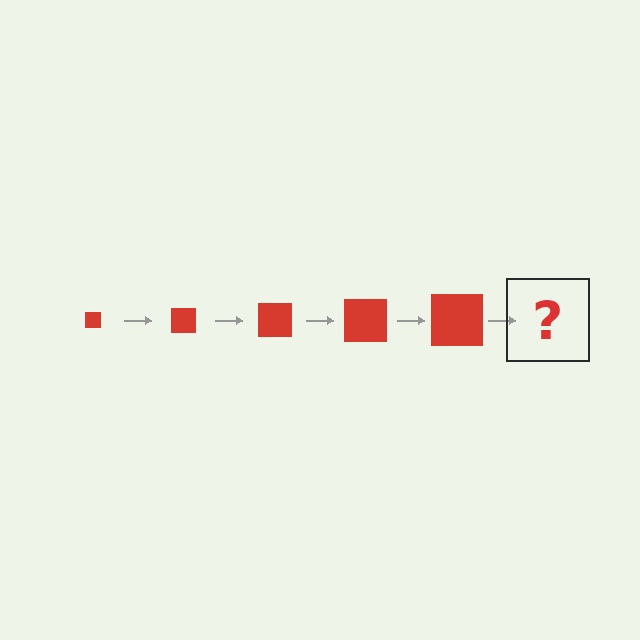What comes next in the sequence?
The next element should be a red square, larger than the previous one.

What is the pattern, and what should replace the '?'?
The pattern is that the square gets progressively larger each step. The '?' should be a red square, larger than the previous one.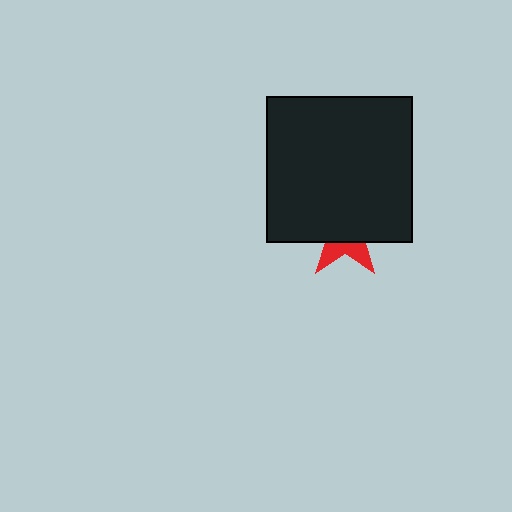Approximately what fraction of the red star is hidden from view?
Roughly 69% of the red star is hidden behind the black square.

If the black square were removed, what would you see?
You would see the complete red star.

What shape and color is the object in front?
The object in front is a black square.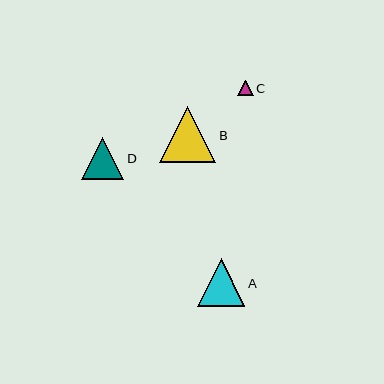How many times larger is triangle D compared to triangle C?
Triangle D is approximately 2.7 times the size of triangle C.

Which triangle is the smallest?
Triangle C is the smallest with a size of approximately 15 pixels.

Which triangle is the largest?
Triangle B is the largest with a size of approximately 56 pixels.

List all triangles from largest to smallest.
From largest to smallest: B, A, D, C.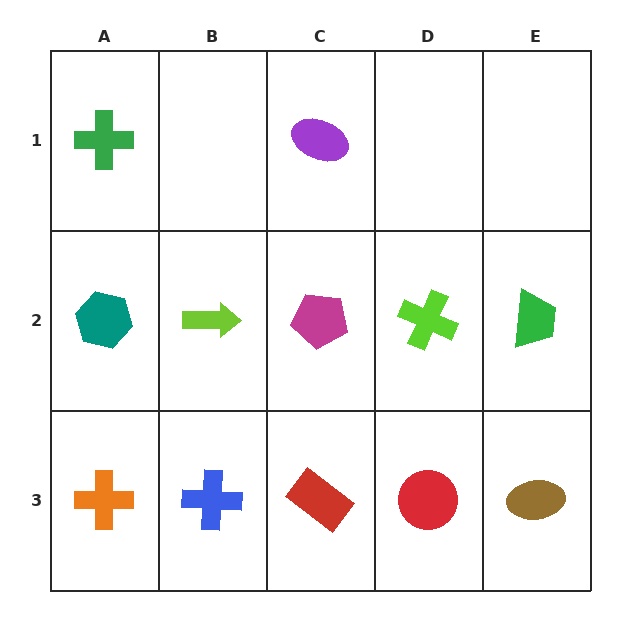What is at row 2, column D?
A lime cross.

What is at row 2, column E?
A green trapezoid.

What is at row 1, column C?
A purple ellipse.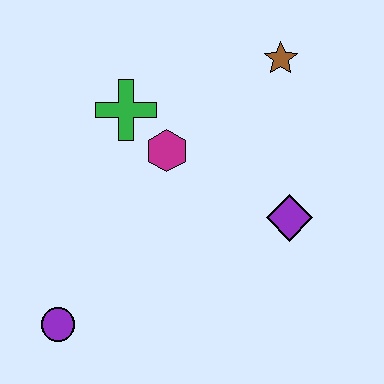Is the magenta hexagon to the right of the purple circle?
Yes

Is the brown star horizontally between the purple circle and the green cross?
No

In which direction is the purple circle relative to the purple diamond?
The purple circle is to the left of the purple diamond.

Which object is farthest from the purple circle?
The brown star is farthest from the purple circle.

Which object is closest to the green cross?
The magenta hexagon is closest to the green cross.